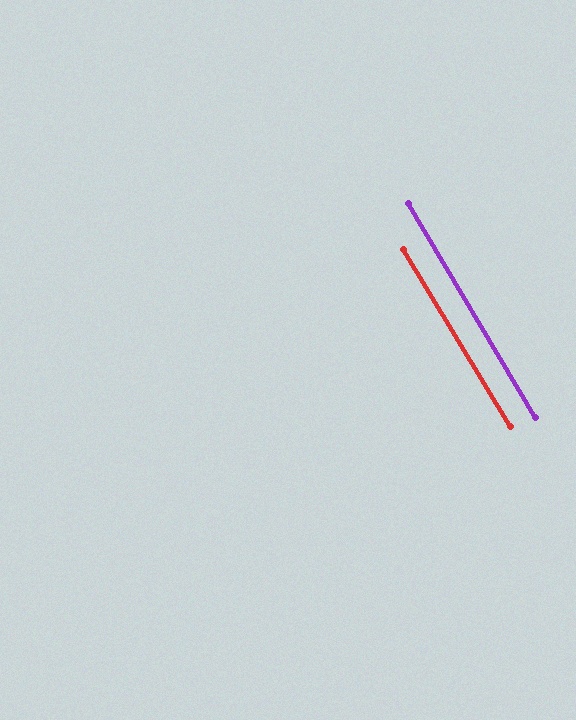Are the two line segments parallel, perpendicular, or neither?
Parallel — their directions differ by only 0.6°.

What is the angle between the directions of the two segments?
Approximately 1 degree.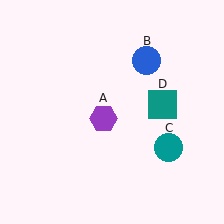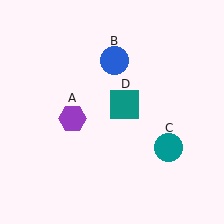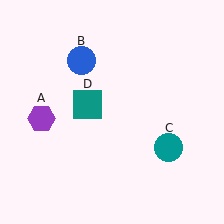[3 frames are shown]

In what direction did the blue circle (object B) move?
The blue circle (object B) moved left.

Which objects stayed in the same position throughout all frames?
Teal circle (object C) remained stationary.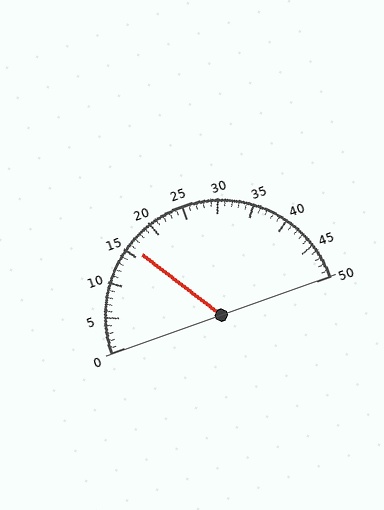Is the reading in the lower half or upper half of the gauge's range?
The reading is in the lower half of the range (0 to 50).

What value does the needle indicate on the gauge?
The needle indicates approximately 16.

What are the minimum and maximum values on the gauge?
The gauge ranges from 0 to 50.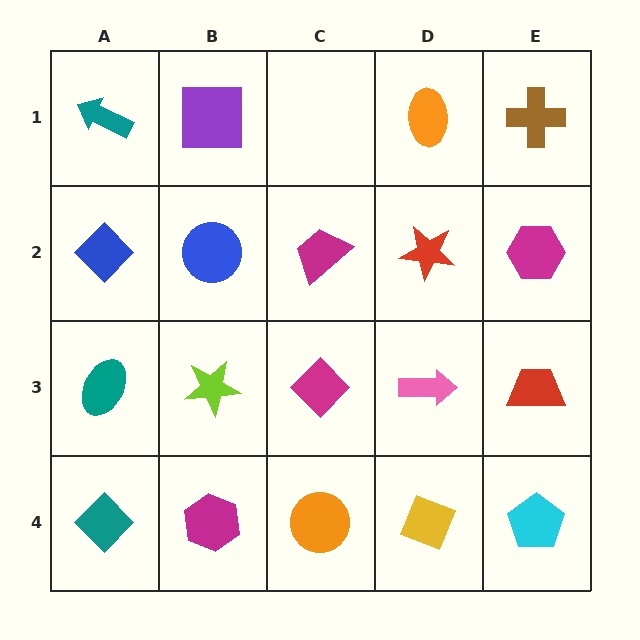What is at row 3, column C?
A magenta diamond.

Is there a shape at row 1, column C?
No, that cell is empty.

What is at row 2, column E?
A magenta hexagon.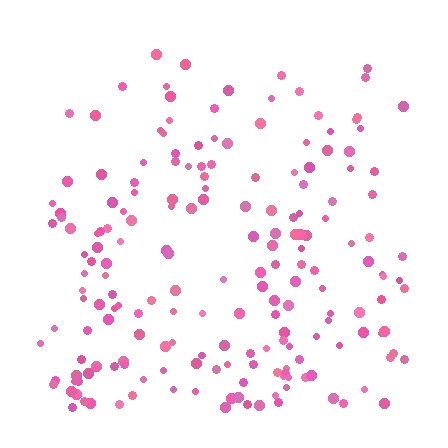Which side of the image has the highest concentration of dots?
The bottom.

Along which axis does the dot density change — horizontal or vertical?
Vertical.